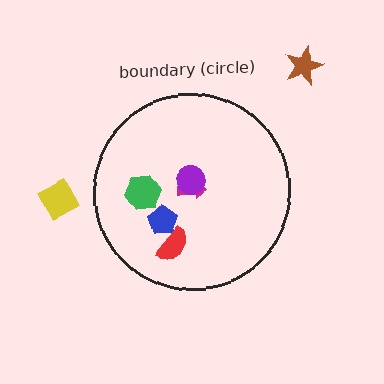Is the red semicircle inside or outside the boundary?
Inside.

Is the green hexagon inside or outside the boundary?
Inside.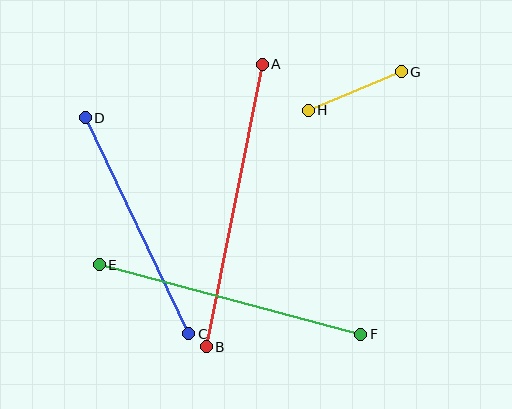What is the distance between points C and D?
The distance is approximately 239 pixels.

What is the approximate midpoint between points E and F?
The midpoint is at approximately (230, 300) pixels.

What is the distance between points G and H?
The distance is approximately 101 pixels.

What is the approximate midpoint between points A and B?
The midpoint is at approximately (234, 206) pixels.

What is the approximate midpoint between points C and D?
The midpoint is at approximately (137, 226) pixels.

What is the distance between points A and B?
The distance is approximately 288 pixels.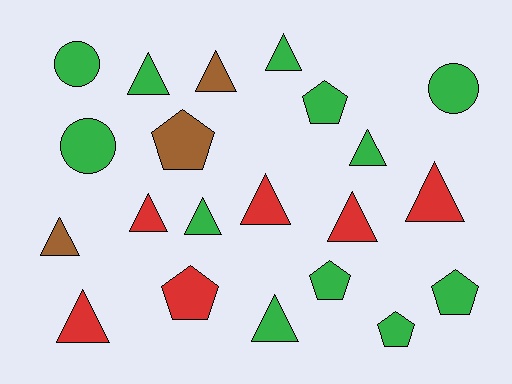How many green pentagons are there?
There are 4 green pentagons.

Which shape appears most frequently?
Triangle, with 12 objects.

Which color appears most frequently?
Green, with 12 objects.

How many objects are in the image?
There are 21 objects.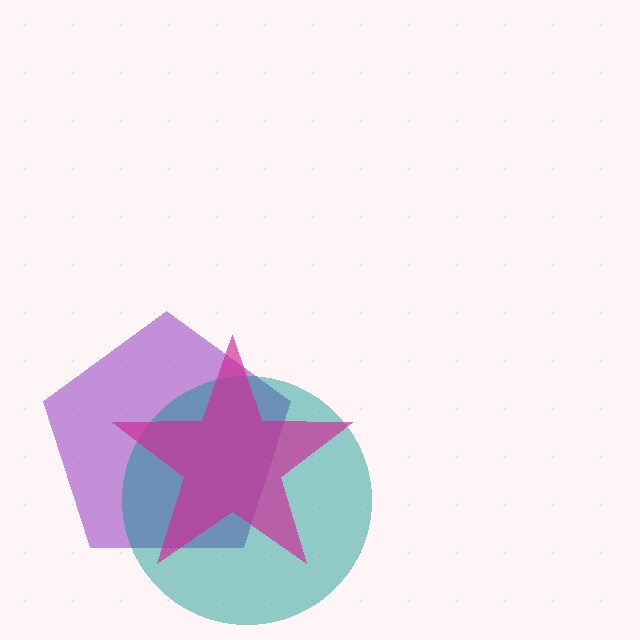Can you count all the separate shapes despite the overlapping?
Yes, there are 3 separate shapes.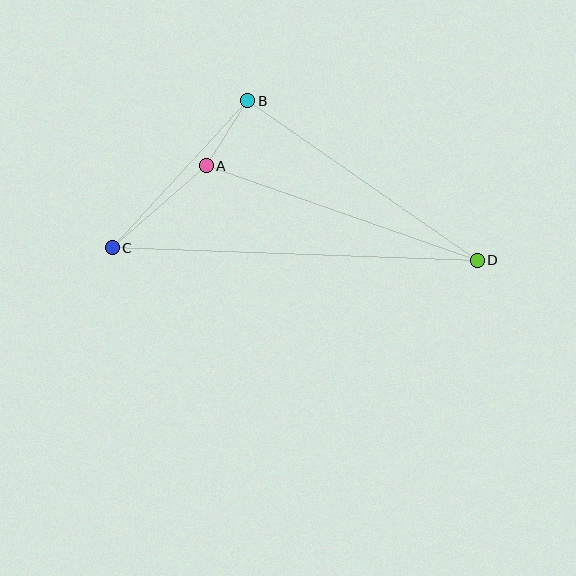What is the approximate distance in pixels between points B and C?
The distance between B and C is approximately 200 pixels.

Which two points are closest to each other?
Points A and B are closest to each other.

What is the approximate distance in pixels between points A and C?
The distance between A and C is approximately 125 pixels.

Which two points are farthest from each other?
Points C and D are farthest from each other.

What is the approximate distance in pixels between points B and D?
The distance between B and D is approximately 280 pixels.